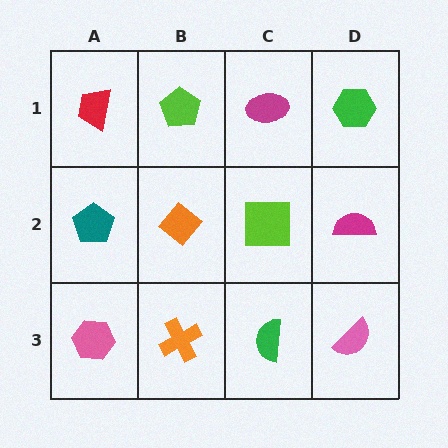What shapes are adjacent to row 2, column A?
A red trapezoid (row 1, column A), a pink hexagon (row 3, column A), an orange diamond (row 2, column B).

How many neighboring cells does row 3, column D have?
2.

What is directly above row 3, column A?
A teal pentagon.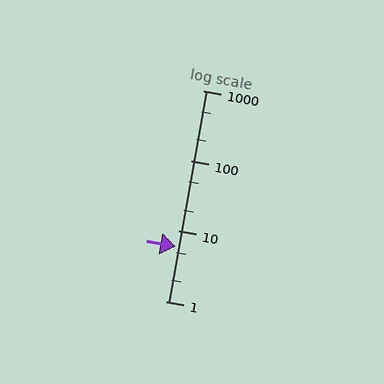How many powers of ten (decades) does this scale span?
The scale spans 3 decades, from 1 to 1000.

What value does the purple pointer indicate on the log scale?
The pointer indicates approximately 6.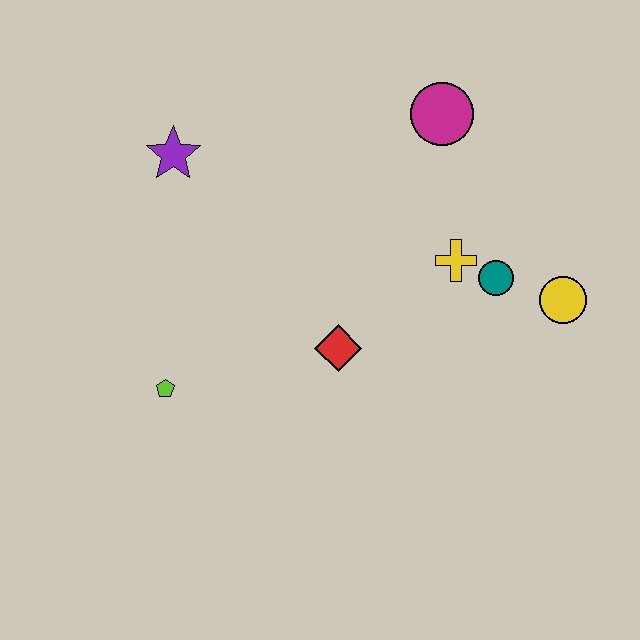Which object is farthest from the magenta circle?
The lime pentagon is farthest from the magenta circle.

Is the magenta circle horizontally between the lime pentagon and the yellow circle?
Yes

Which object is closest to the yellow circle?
The teal circle is closest to the yellow circle.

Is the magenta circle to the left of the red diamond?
No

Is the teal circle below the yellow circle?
No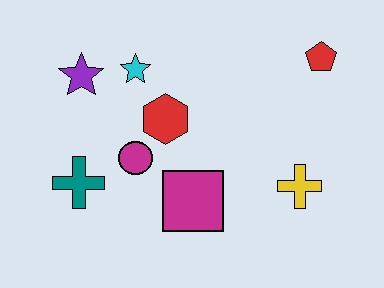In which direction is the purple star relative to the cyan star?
The purple star is to the left of the cyan star.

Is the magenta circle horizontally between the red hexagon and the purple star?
Yes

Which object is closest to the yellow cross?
The magenta square is closest to the yellow cross.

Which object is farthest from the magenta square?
The red pentagon is farthest from the magenta square.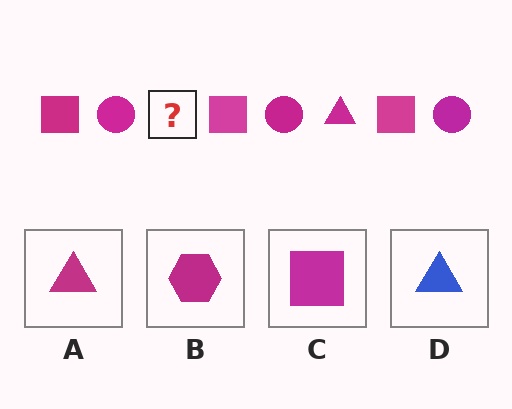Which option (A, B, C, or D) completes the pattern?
A.